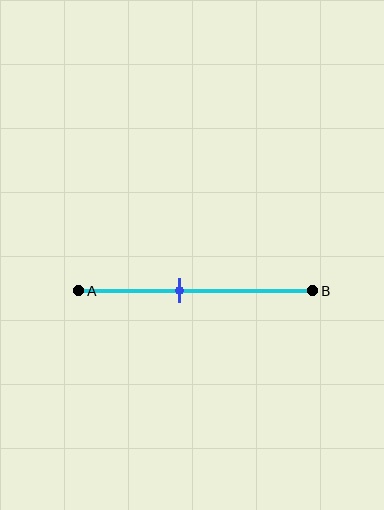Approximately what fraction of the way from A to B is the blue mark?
The blue mark is approximately 45% of the way from A to B.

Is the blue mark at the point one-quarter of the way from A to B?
No, the mark is at about 45% from A, not at the 25% one-quarter point.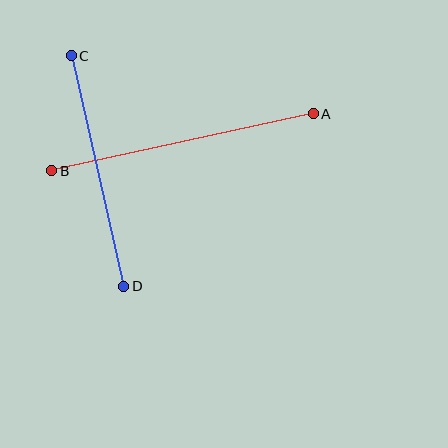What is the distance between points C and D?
The distance is approximately 236 pixels.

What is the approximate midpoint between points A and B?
The midpoint is at approximately (182, 142) pixels.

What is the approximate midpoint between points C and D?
The midpoint is at approximately (98, 171) pixels.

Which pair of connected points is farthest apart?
Points A and B are farthest apart.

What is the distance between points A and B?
The distance is approximately 268 pixels.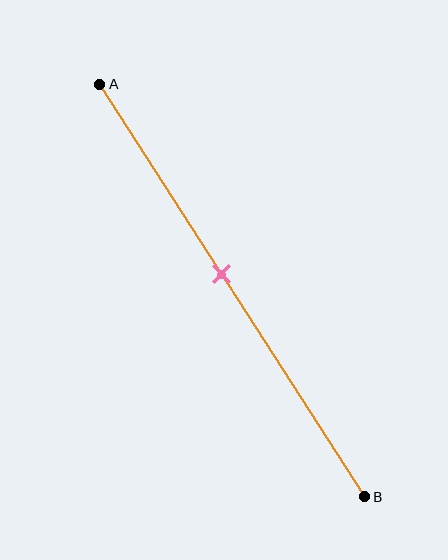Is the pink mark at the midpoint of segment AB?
No, the mark is at about 45% from A, not at the 50% midpoint.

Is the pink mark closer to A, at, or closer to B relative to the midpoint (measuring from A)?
The pink mark is closer to point A than the midpoint of segment AB.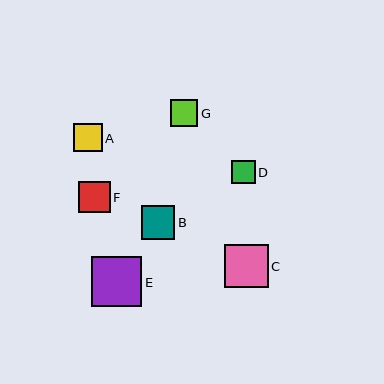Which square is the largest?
Square E is the largest with a size of approximately 51 pixels.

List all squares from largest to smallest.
From largest to smallest: E, C, B, F, A, G, D.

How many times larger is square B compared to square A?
Square B is approximately 1.2 times the size of square A.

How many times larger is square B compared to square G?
Square B is approximately 1.2 times the size of square G.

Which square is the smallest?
Square D is the smallest with a size of approximately 24 pixels.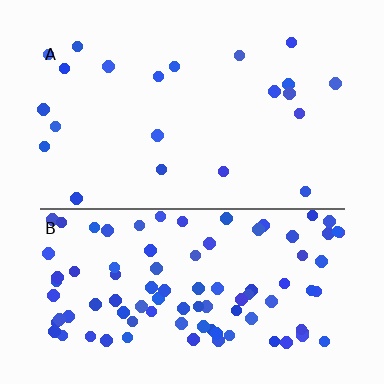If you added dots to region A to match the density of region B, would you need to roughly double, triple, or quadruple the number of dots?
Approximately quadruple.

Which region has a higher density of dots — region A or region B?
B (the bottom).